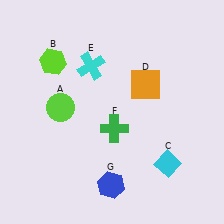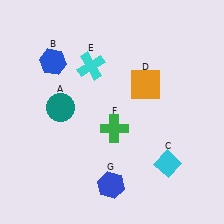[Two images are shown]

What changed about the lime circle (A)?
In Image 1, A is lime. In Image 2, it changed to teal.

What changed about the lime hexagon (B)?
In Image 1, B is lime. In Image 2, it changed to blue.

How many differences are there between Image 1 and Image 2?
There are 2 differences between the two images.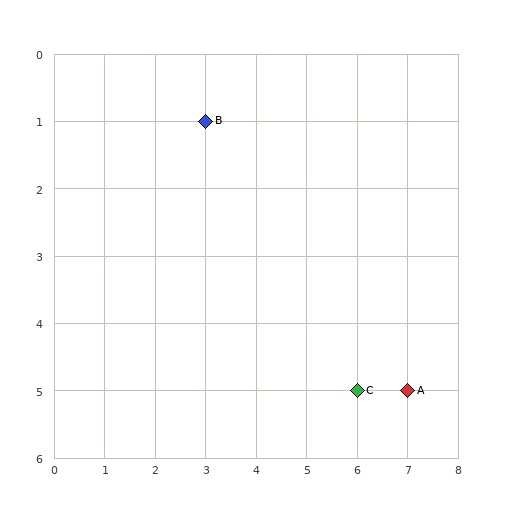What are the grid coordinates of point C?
Point C is at grid coordinates (6, 5).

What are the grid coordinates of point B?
Point B is at grid coordinates (3, 1).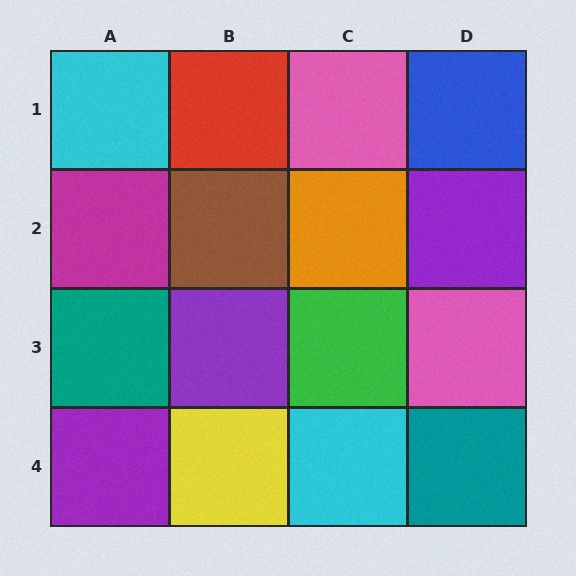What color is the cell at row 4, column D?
Teal.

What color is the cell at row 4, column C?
Cyan.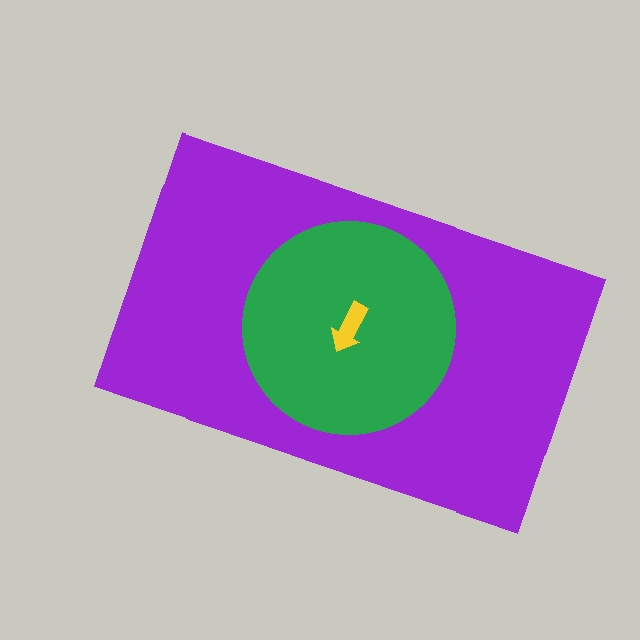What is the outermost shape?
The purple rectangle.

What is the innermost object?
The yellow arrow.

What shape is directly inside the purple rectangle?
The green circle.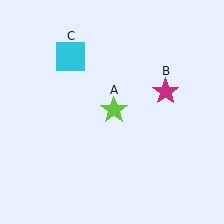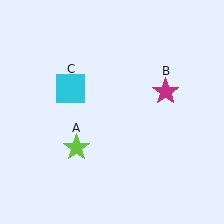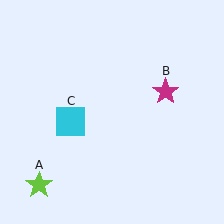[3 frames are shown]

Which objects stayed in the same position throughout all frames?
Magenta star (object B) remained stationary.